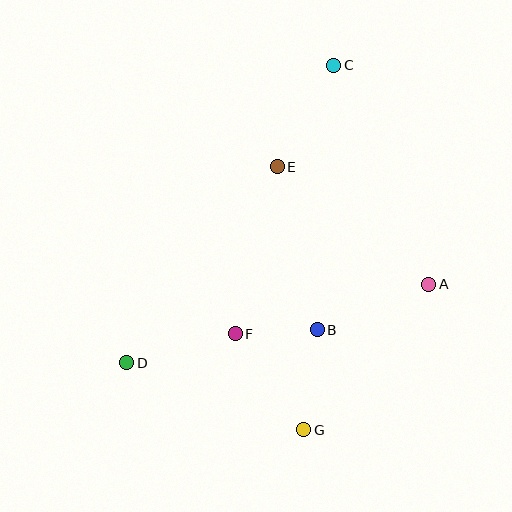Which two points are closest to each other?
Points B and F are closest to each other.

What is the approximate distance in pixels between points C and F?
The distance between C and F is approximately 286 pixels.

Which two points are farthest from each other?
Points C and G are farthest from each other.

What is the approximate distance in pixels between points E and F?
The distance between E and F is approximately 172 pixels.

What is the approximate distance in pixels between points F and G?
The distance between F and G is approximately 118 pixels.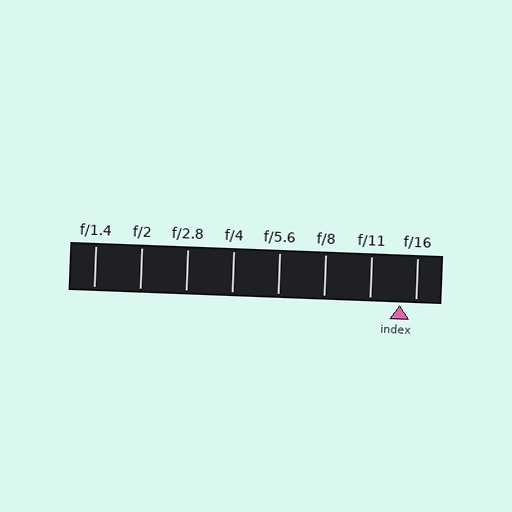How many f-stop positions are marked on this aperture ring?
There are 8 f-stop positions marked.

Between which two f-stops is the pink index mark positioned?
The index mark is between f/11 and f/16.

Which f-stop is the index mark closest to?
The index mark is closest to f/16.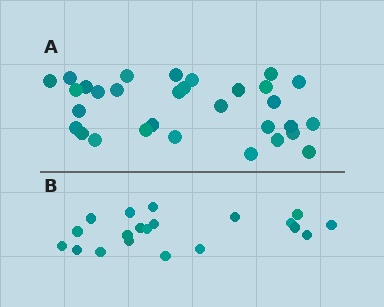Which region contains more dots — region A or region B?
Region A (the top region) has more dots.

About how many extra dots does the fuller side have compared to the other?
Region A has roughly 12 or so more dots than region B.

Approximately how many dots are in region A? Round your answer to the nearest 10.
About 30 dots. (The exact count is 31, which rounds to 30.)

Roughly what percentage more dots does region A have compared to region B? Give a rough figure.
About 55% more.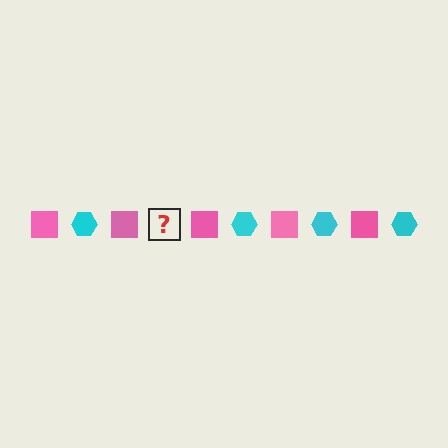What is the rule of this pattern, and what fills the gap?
The rule is that the pattern alternates between pink square and cyan hexagon. The gap should be filled with a cyan hexagon.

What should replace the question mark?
The question mark should be replaced with a cyan hexagon.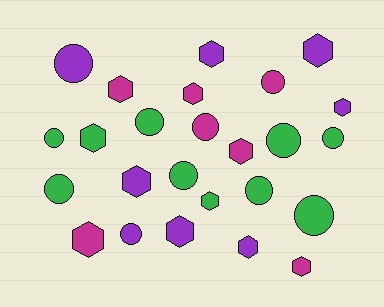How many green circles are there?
There are 8 green circles.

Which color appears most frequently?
Green, with 10 objects.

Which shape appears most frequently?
Hexagon, with 13 objects.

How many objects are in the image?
There are 25 objects.